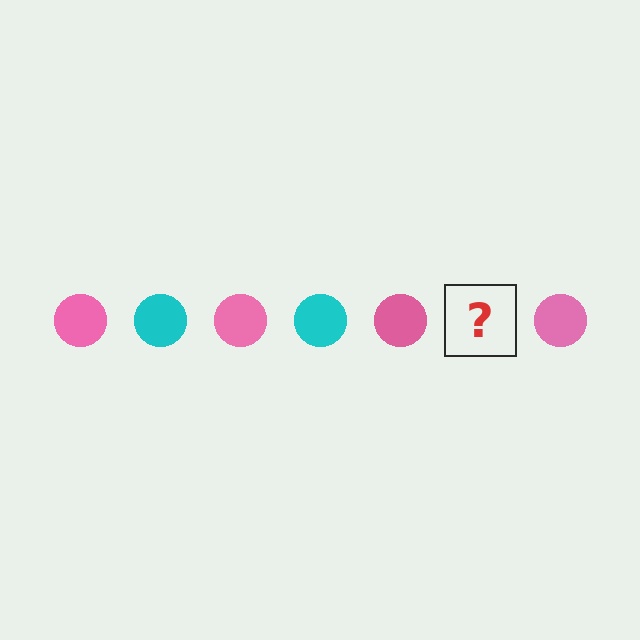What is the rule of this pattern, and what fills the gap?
The rule is that the pattern cycles through pink, cyan circles. The gap should be filled with a cyan circle.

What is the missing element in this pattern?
The missing element is a cyan circle.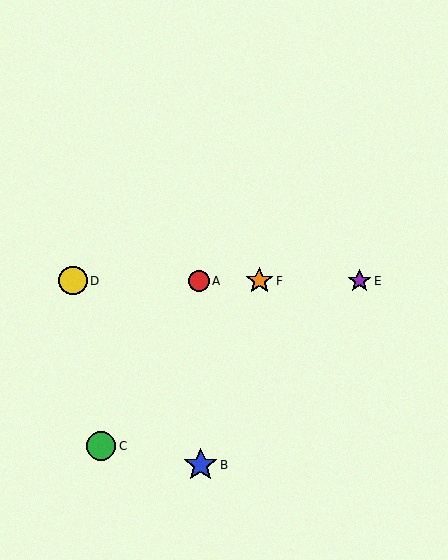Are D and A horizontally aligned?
Yes, both are at y≈281.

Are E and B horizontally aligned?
No, E is at y≈281 and B is at y≈465.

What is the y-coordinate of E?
Object E is at y≈281.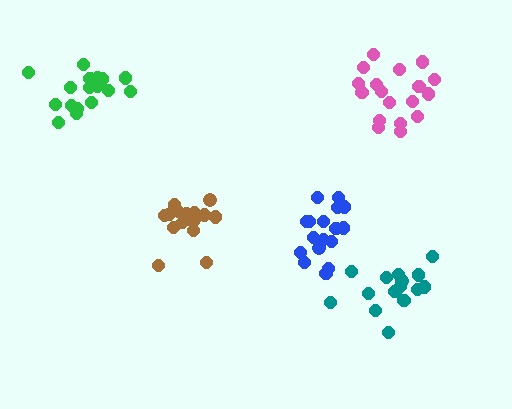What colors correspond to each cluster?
The clusters are colored: pink, blue, teal, brown, green.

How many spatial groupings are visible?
There are 5 spatial groupings.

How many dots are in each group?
Group 1: 18 dots, Group 2: 17 dots, Group 3: 15 dots, Group 4: 16 dots, Group 5: 17 dots (83 total).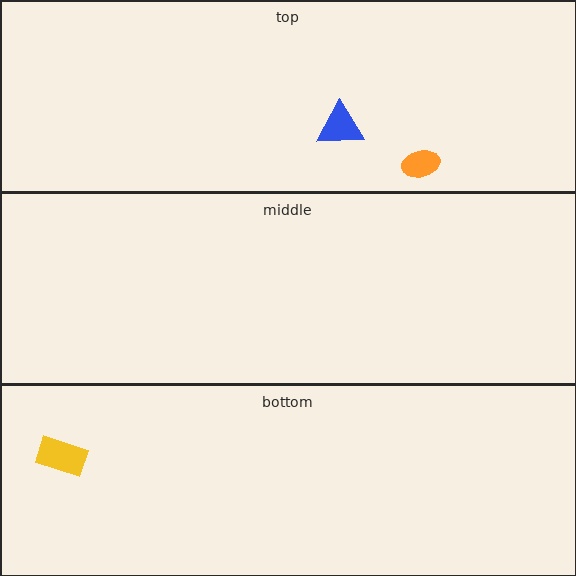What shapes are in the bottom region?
The yellow rectangle.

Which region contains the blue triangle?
The top region.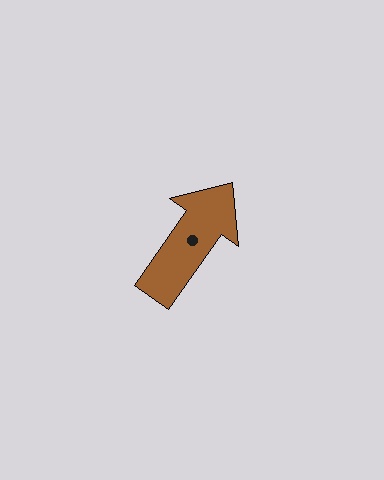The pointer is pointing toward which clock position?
Roughly 1 o'clock.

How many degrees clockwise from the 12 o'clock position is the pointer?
Approximately 35 degrees.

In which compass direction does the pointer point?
Northeast.